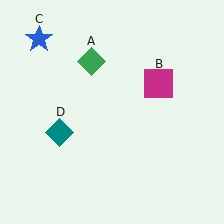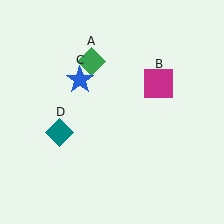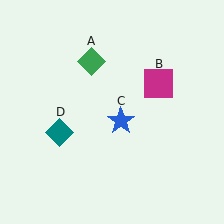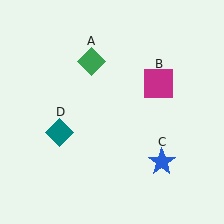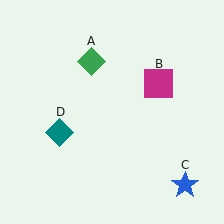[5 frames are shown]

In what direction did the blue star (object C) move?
The blue star (object C) moved down and to the right.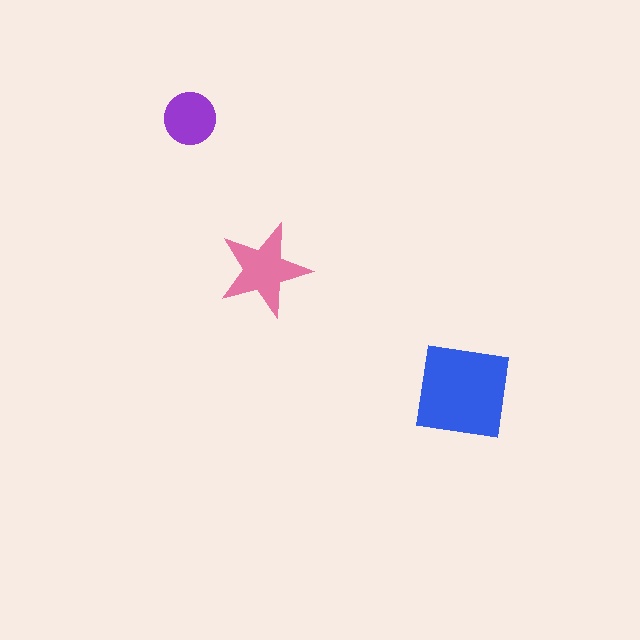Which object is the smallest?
The purple circle.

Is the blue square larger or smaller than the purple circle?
Larger.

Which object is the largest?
The blue square.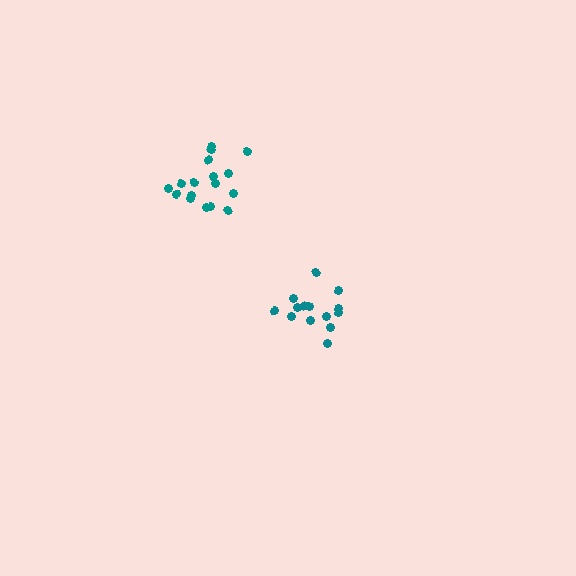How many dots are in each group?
Group 1: 14 dots, Group 2: 17 dots (31 total).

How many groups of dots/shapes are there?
There are 2 groups.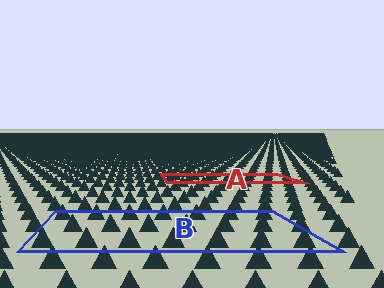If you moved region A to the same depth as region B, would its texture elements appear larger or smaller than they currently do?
They would appear larger. At a closer depth, the same texture elements are projected at a bigger on-screen size.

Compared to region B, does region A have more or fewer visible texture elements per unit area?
Region A has more texture elements per unit area — they are packed more densely because it is farther away.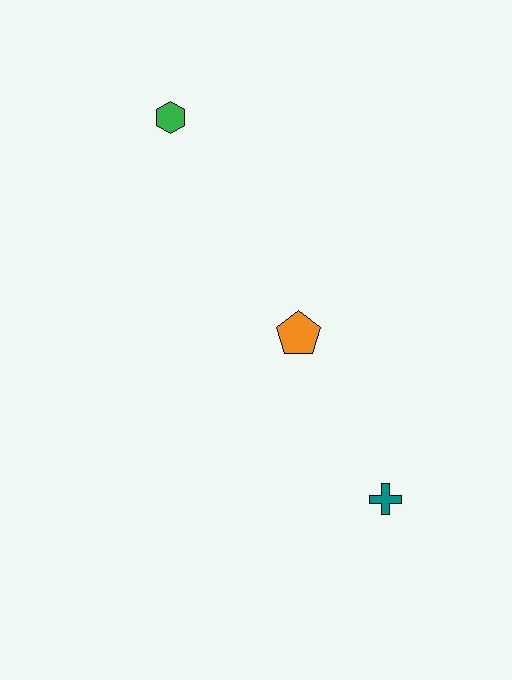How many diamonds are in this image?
There are no diamonds.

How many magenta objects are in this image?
There are no magenta objects.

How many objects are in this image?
There are 3 objects.